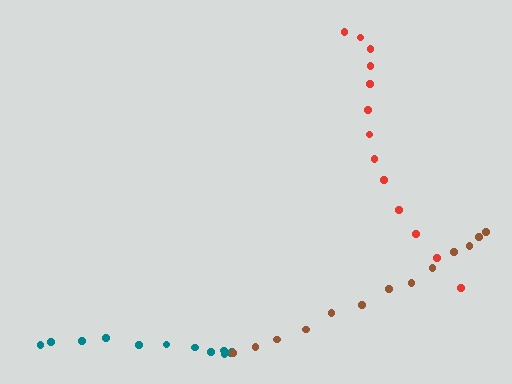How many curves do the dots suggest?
There are 3 distinct paths.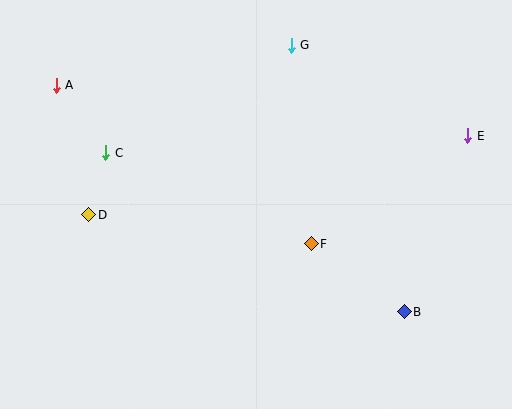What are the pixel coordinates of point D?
Point D is at (89, 215).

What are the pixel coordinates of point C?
Point C is at (106, 153).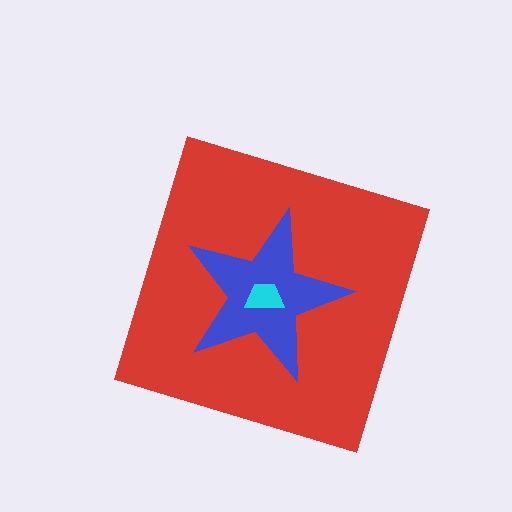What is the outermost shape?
The red diamond.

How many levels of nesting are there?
3.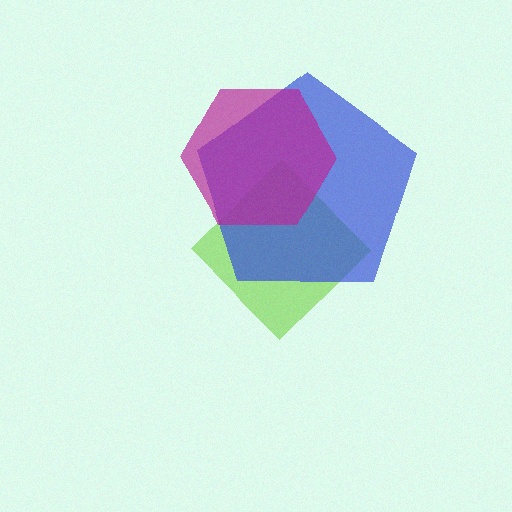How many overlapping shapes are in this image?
There are 3 overlapping shapes in the image.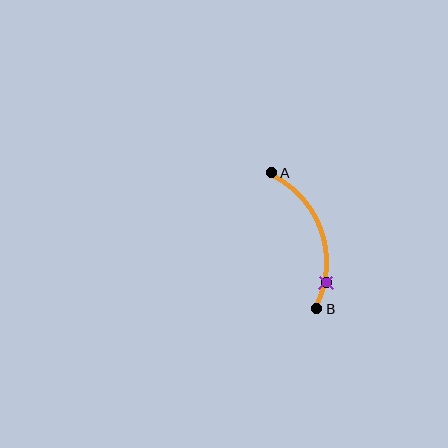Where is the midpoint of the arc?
The arc midpoint is the point on the curve farthest from the straight line joining A and B. It sits to the right of that line.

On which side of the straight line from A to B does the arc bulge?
The arc bulges to the right of the straight line connecting A and B.